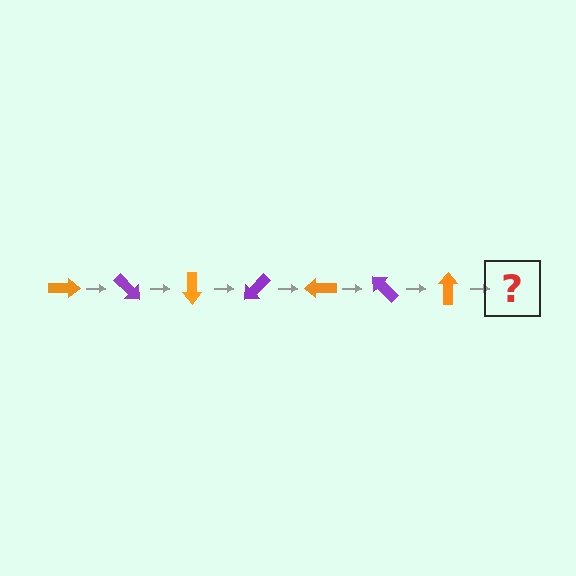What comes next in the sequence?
The next element should be a purple arrow, rotated 315 degrees from the start.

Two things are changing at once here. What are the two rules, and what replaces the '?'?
The two rules are that it rotates 45 degrees each step and the color cycles through orange and purple. The '?' should be a purple arrow, rotated 315 degrees from the start.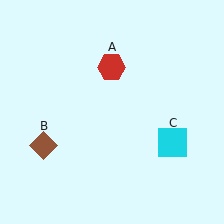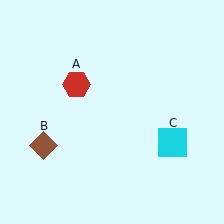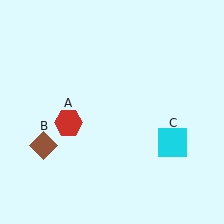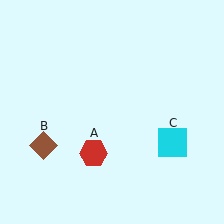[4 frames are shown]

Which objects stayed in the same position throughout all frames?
Brown diamond (object B) and cyan square (object C) remained stationary.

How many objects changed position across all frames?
1 object changed position: red hexagon (object A).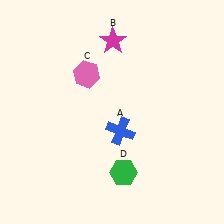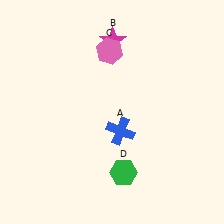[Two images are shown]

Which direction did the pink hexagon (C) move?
The pink hexagon (C) moved up.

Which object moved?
The pink hexagon (C) moved up.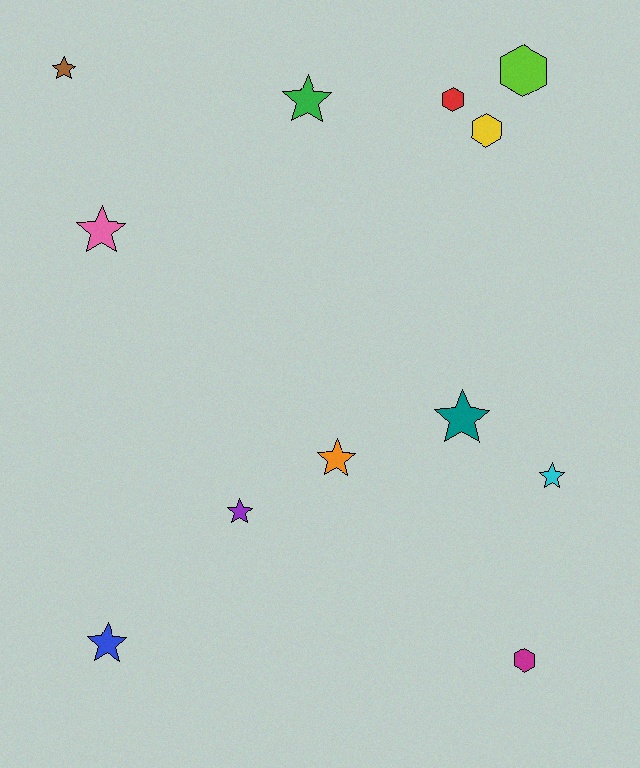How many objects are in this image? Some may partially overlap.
There are 12 objects.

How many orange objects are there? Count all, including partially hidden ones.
There is 1 orange object.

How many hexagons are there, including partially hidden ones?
There are 4 hexagons.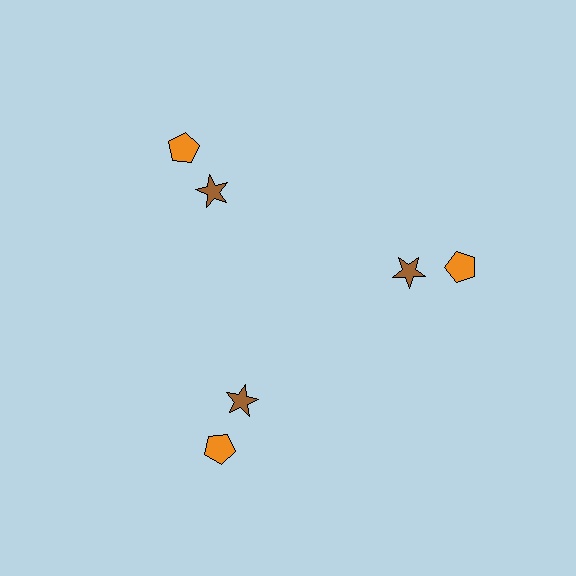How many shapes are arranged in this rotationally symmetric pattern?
There are 6 shapes, arranged in 3 groups of 2.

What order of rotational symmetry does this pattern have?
This pattern has 3-fold rotational symmetry.